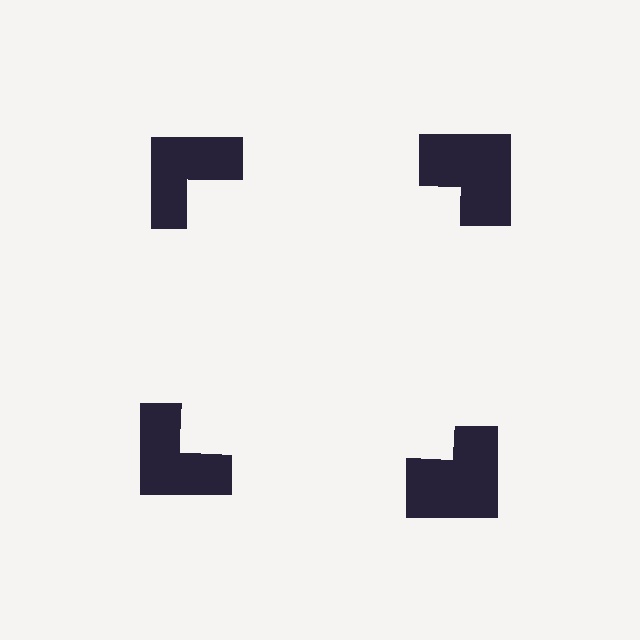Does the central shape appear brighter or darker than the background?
It typically appears slightly brighter than the background, even though no actual brightness change is drawn.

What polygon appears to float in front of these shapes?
An illusory square — its edges are inferred from the aligned wedge cuts in the notched squares, not physically drawn.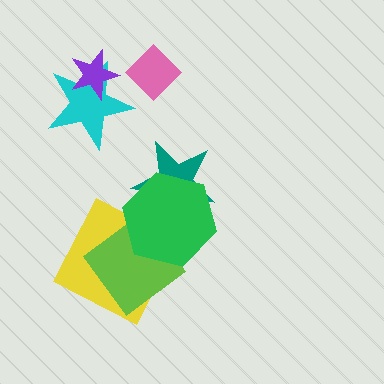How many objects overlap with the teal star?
1 object overlaps with the teal star.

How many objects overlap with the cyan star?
1 object overlaps with the cyan star.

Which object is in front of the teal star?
The green hexagon is in front of the teal star.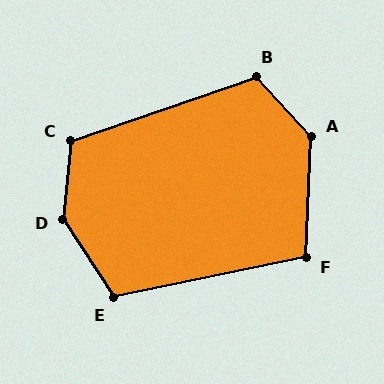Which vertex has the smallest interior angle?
F, at approximately 104 degrees.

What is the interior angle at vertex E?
Approximately 111 degrees (obtuse).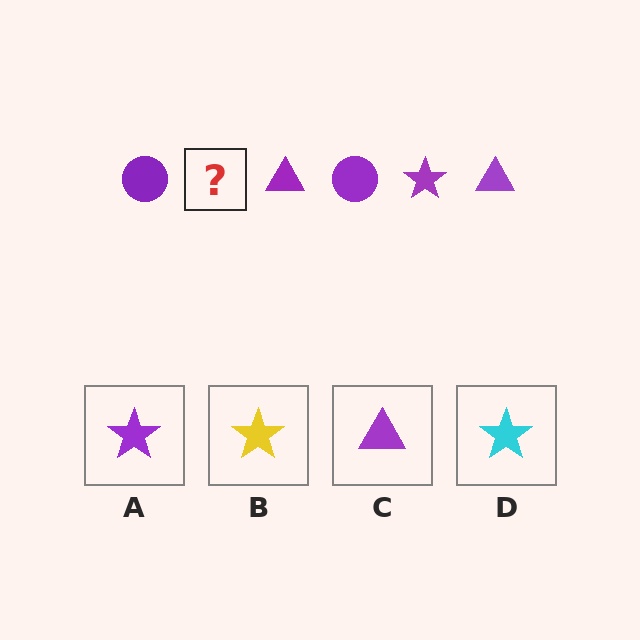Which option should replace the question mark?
Option A.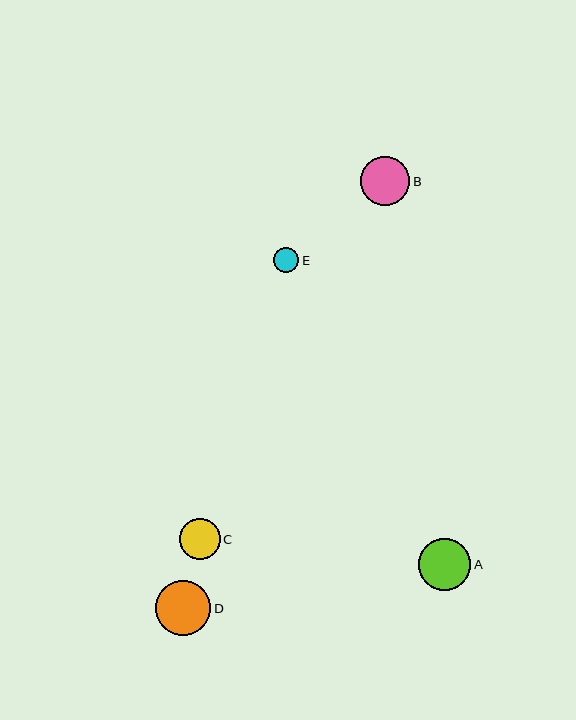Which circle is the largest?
Circle D is the largest with a size of approximately 56 pixels.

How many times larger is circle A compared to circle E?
Circle A is approximately 2.1 times the size of circle E.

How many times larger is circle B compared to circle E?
Circle B is approximately 1.9 times the size of circle E.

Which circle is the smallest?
Circle E is the smallest with a size of approximately 25 pixels.